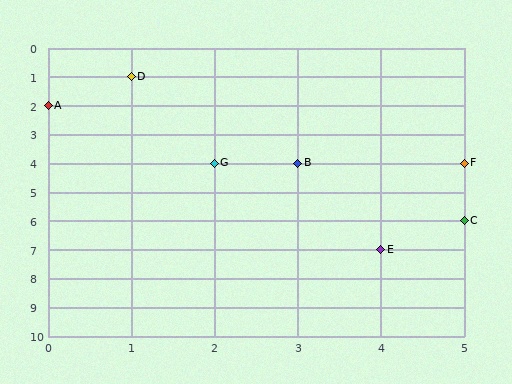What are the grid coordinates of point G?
Point G is at grid coordinates (2, 4).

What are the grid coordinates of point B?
Point B is at grid coordinates (3, 4).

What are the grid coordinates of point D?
Point D is at grid coordinates (1, 1).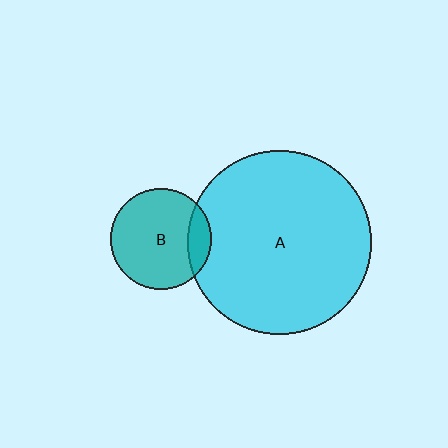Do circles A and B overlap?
Yes.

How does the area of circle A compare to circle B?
Approximately 3.3 times.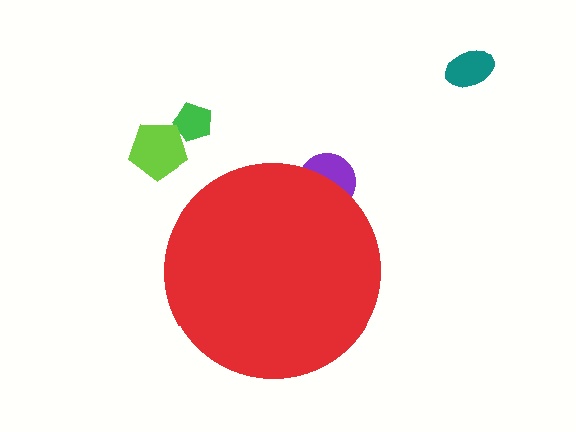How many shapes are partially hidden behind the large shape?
1 shape is partially hidden.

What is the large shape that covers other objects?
A red circle.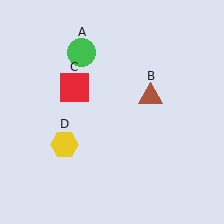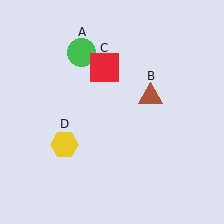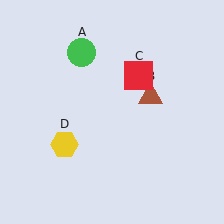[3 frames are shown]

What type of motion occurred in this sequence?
The red square (object C) rotated clockwise around the center of the scene.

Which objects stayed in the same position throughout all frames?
Green circle (object A) and brown triangle (object B) and yellow hexagon (object D) remained stationary.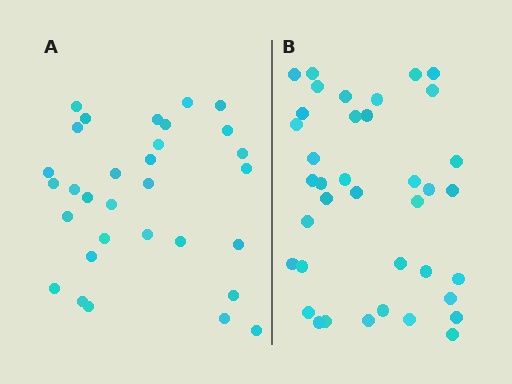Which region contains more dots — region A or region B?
Region B (the right region) has more dots.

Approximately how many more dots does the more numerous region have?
Region B has roughly 8 or so more dots than region A.